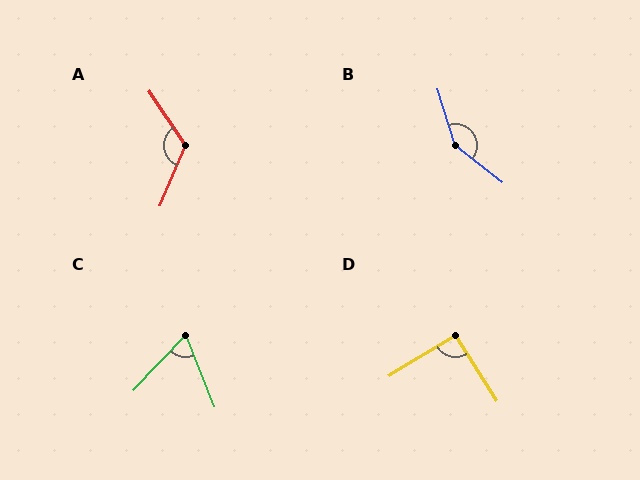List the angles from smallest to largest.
C (65°), D (90°), A (123°), B (145°).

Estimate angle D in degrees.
Approximately 90 degrees.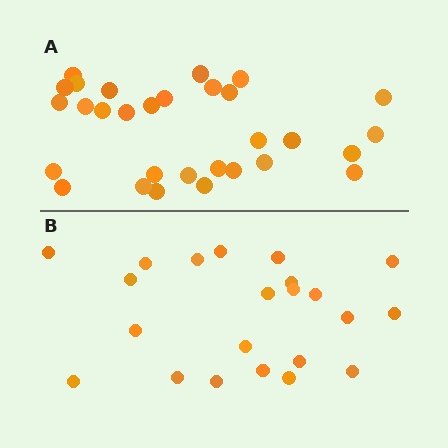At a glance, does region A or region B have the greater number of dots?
Region A (the top region) has more dots.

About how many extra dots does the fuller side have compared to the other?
Region A has roughly 8 or so more dots than region B.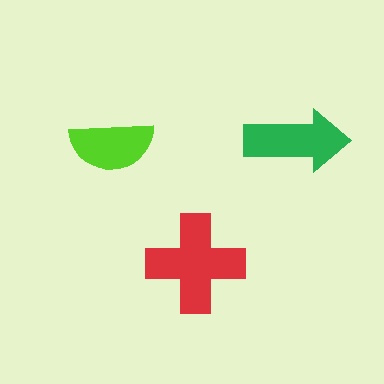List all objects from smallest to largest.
The lime semicircle, the green arrow, the red cross.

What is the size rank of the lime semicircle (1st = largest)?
3rd.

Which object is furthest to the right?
The green arrow is rightmost.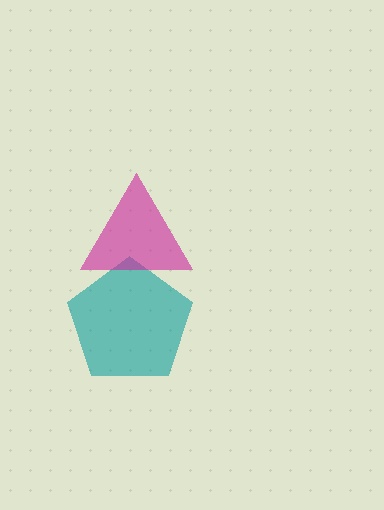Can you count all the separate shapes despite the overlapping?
Yes, there are 2 separate shapes.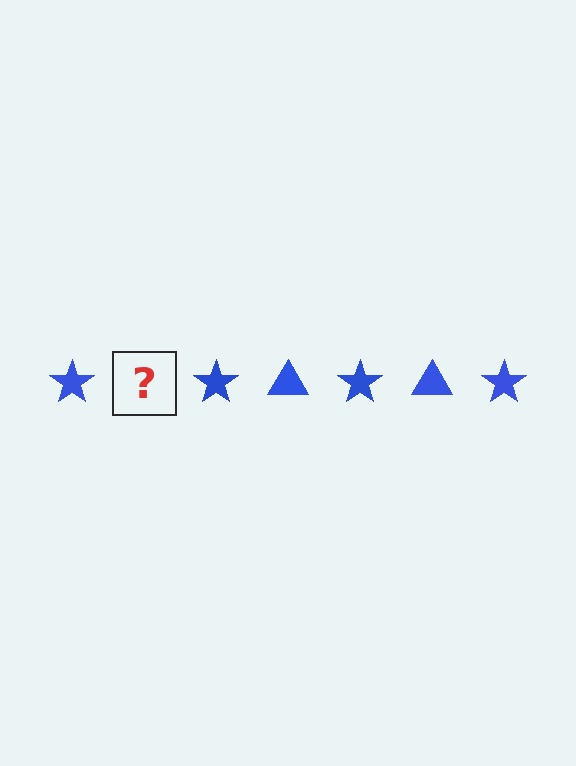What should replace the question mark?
The question mark should be replaced with a blue triangle.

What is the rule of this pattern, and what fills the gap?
The rule is that the pattern cycles through star, triangle shapes in blue. The gap should be filled with a blue triangle.